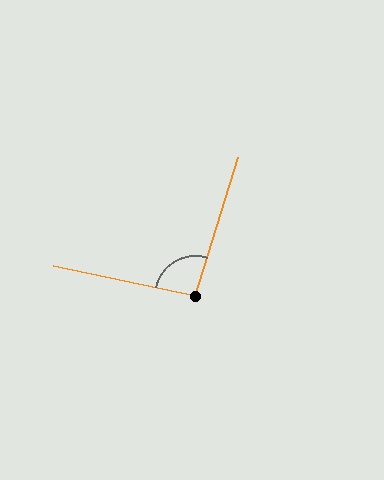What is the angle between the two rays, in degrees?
Approximately 95 degrees.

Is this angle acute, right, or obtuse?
It is obtuse.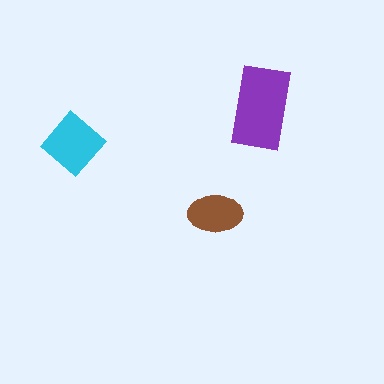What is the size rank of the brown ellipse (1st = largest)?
3rd.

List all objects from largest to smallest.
The purple rectangle, the cyan diamond, the brown ellipse.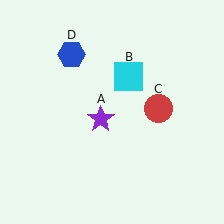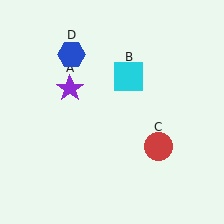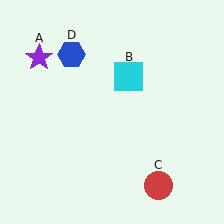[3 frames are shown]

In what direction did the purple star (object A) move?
The purple star (object A) moved up and to the left.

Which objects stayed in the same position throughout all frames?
Cyan square (object B) and blue hexagon (object D) remained stationary.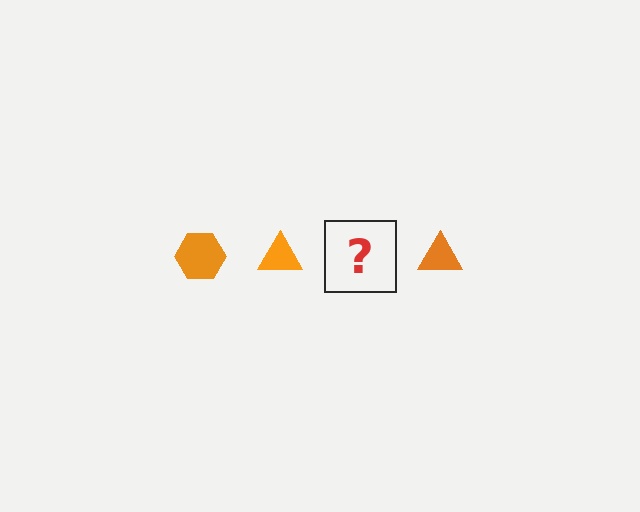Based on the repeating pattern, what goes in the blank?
The blank should be an orange hexagon.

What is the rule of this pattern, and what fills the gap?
The rule is that the pattern cycles through hexagon, triangle shapes in orange. The gap should be filled with an orange hexagon.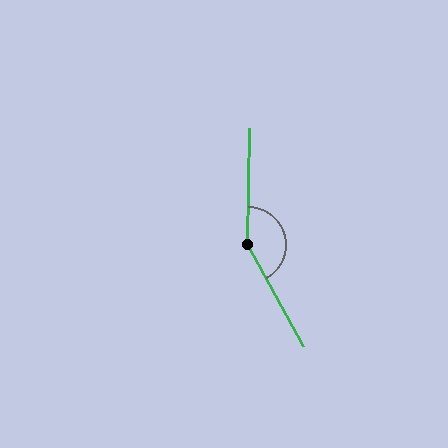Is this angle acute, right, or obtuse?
It is obtuse.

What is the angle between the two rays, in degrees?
Approximately 150 degrees.